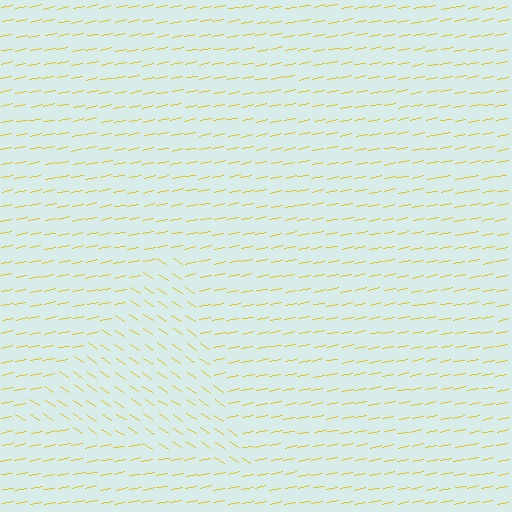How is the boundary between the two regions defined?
The boundary is defined purely by a change in line orientation (approximately 45 degrees difference). All lines are the same color and thickness.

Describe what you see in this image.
The image is filled with small yellow line segments. A triangle region in the image has lines oriented differently from the surrounding lines, creating a visible texture boundary.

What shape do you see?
I see a triangle.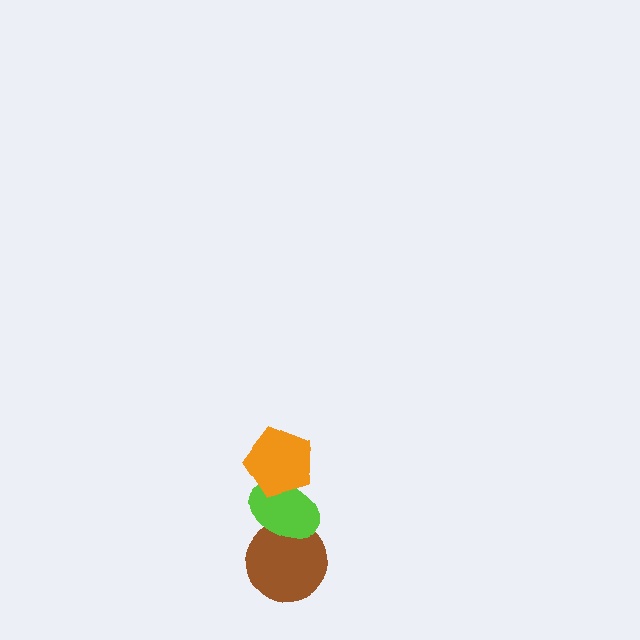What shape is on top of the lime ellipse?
The orange pentagon is on top of the lime ellipse.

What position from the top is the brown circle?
The brown circle is 3rd from the top.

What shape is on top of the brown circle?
The lime ellipse is on top of the brown circle.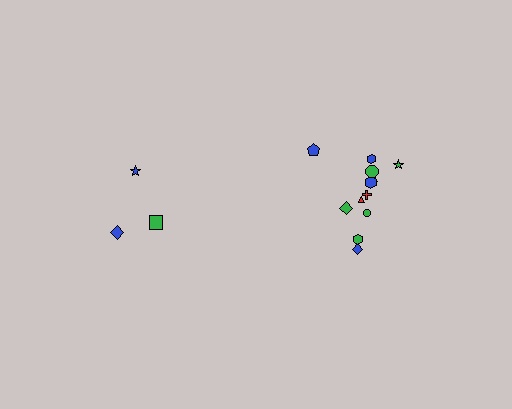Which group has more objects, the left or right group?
The right group.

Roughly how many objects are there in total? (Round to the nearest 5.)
Roughly 15 objects in total.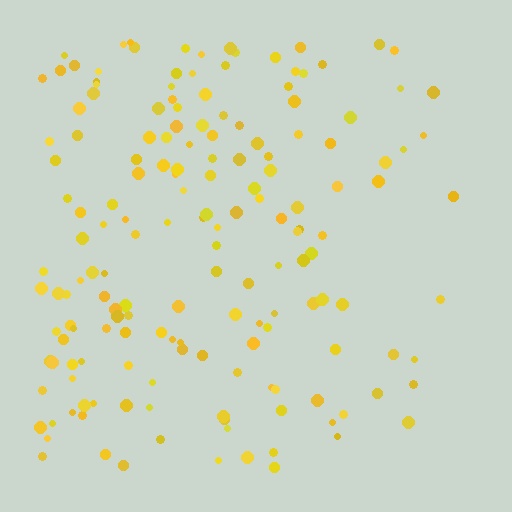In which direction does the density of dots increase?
From right to left, with the left side densest.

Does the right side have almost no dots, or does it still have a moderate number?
Still a moderate number, just noticeably fewer than the left.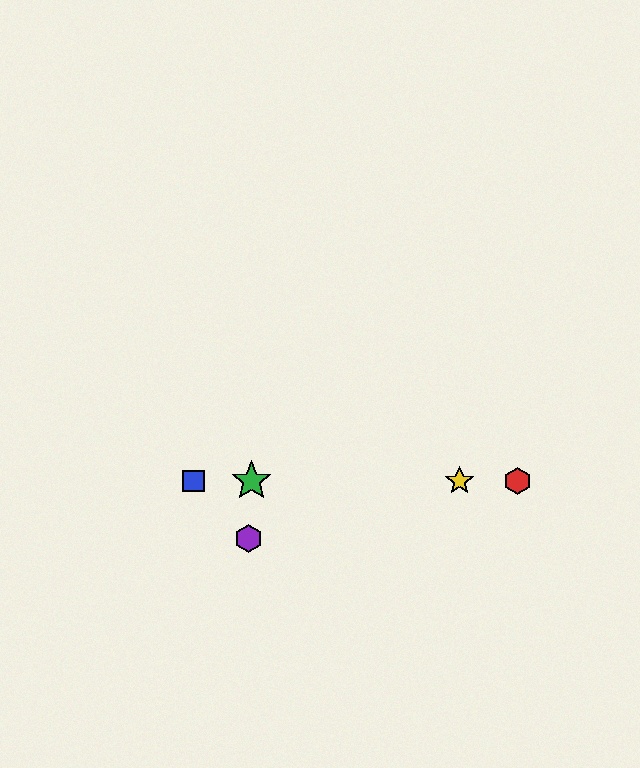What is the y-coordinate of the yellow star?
The yellow star is at y≈481.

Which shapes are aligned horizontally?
The red hexagon, the blue square, the green star, the yellow star are aligned horizontally.